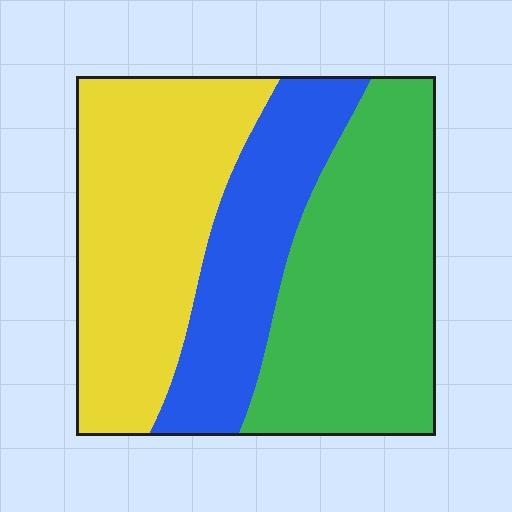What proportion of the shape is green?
Green takes up between a third and a half of the shape.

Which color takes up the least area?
Blue, at roughly 25%.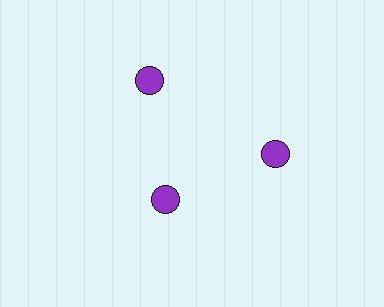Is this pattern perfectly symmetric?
No. The 3 purple circles are arranged in a ring, but one element near the 7 o'clock position is pulled inward toward the center, breaking the 3-fold rotational symmetry.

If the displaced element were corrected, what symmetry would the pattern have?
It would have 3-fold rotational symmetry — the pattern would map onto itself every 120 degrees.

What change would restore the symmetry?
The symmetry would be restored by moving it outward, back onto the ring so that all 3 circles sit at equal angles and equal distance from the center.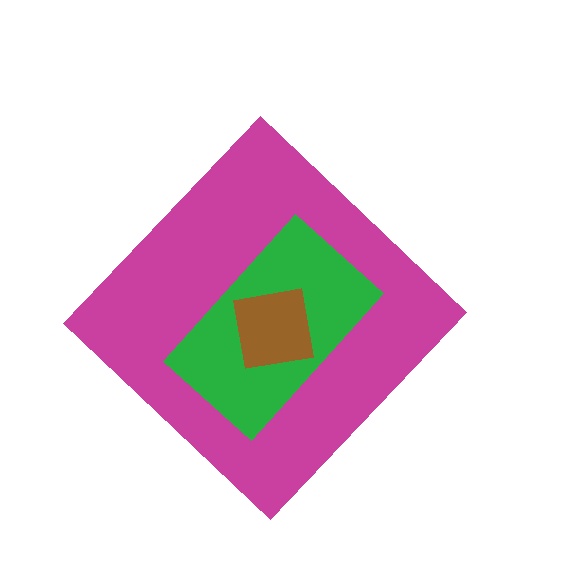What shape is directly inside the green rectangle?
The brown square.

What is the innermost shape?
The brown square.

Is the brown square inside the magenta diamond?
Yes.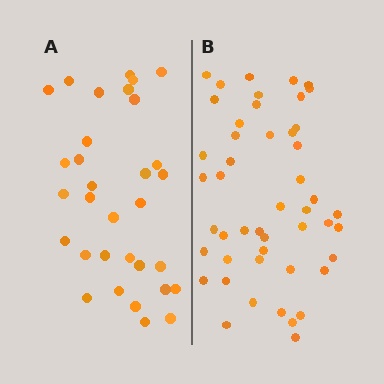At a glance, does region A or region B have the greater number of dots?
Region B (the right region) has more dots.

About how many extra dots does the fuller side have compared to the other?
Region B has approximately 15 more dots than region A.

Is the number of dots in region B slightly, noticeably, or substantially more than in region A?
Region B has substantially more. The ratio is roughly 1.5 to 1.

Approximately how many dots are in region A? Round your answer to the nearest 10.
About 30 dots. (The exact count is 32, which rounds to 30.)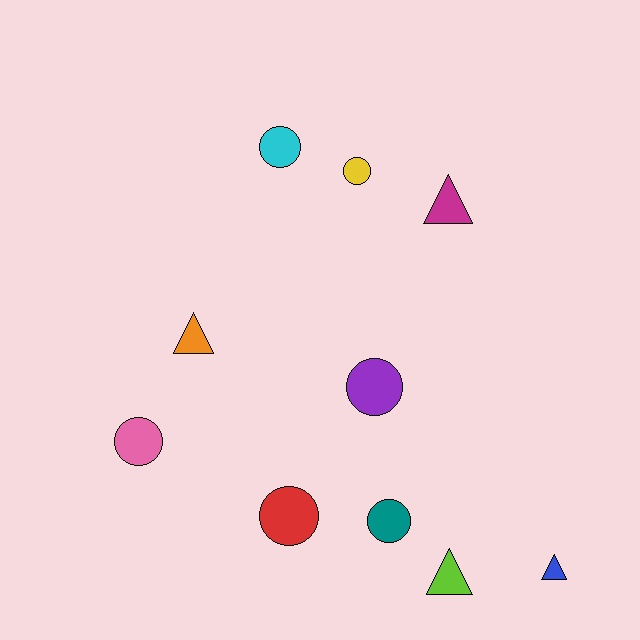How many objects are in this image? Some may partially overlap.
There are 10 objects.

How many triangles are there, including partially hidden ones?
There are 4 triangles.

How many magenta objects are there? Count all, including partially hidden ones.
There is 1 magenta object.